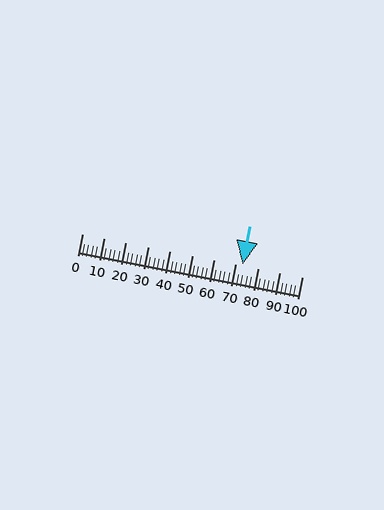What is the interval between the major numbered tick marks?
The major tick marks are spaced 10 units apart.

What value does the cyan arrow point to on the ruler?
The cyan arrow points to approximately 73.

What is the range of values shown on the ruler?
The ruler shows values from 0 to 100.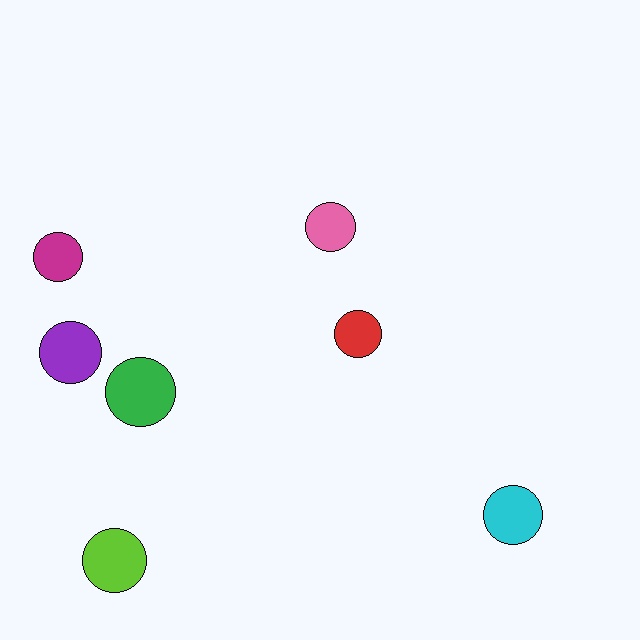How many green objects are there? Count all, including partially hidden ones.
There is 1 green object.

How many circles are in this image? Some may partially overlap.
There are 7 circles.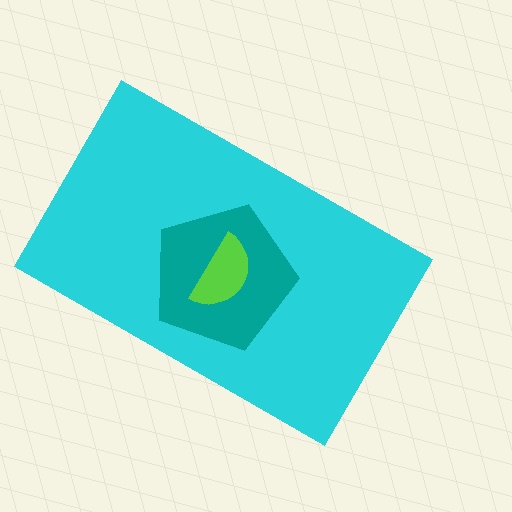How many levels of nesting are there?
3.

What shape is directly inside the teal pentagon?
The lime semicircle.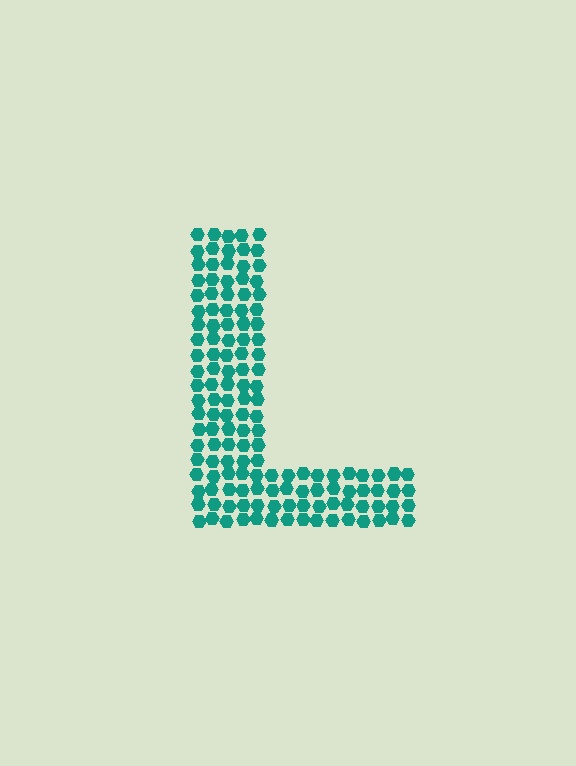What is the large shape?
The large shape is the letter L.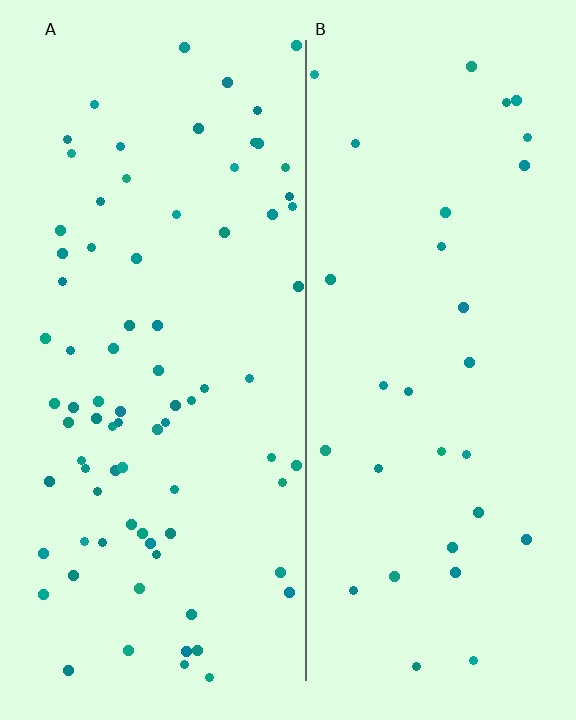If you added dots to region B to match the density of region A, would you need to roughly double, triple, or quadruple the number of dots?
Approximately triple.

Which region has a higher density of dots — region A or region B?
A (the left).